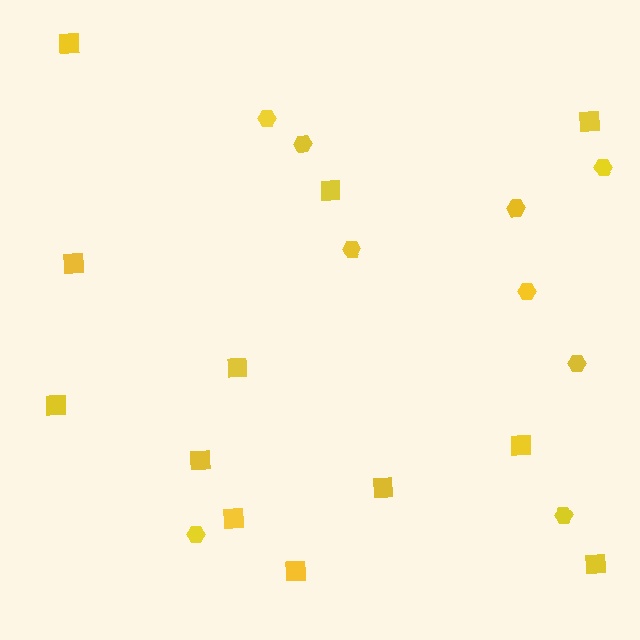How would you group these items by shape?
There are 2 groups: one group of hexagons (9) and one group of squares (12).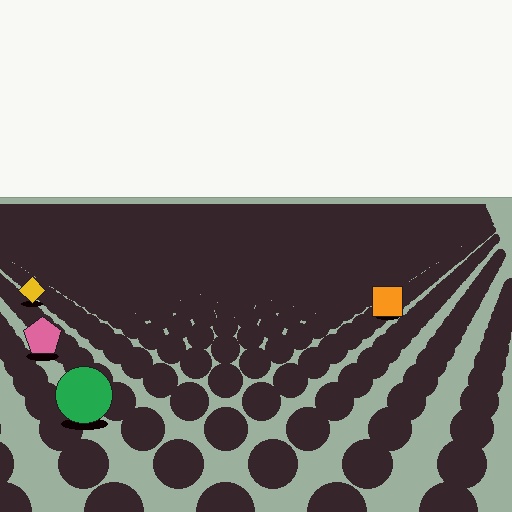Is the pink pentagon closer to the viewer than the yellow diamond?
Yes. The pink pentagon is closer — you can tell from the texture gradient: the ground texture is coarser near it.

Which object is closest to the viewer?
The green circle is closest. The texture marks near it are larger and more spread out.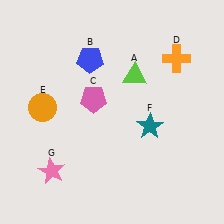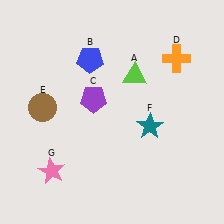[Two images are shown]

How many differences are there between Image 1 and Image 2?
There are 2 differences between the two images.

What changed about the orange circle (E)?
In Image 1, E is orange. In Image 2, it changed to brown.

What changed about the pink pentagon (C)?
In Image 1, C is pink. In Image 2, it changed to purple.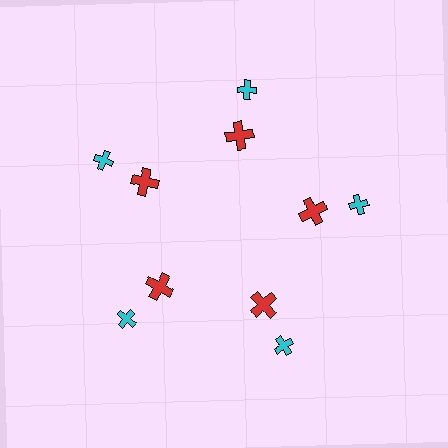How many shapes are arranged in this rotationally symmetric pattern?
There are 10 shapes, arranged in 5 groups of 2.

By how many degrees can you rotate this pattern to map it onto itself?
The pattern maps onto itself every 72 degrees of rotation.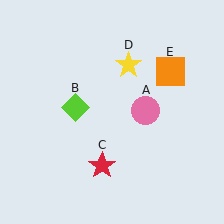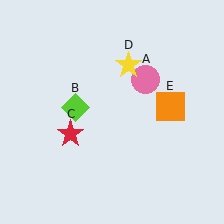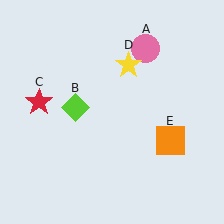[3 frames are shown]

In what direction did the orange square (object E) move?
The orange square (object E) moved down.